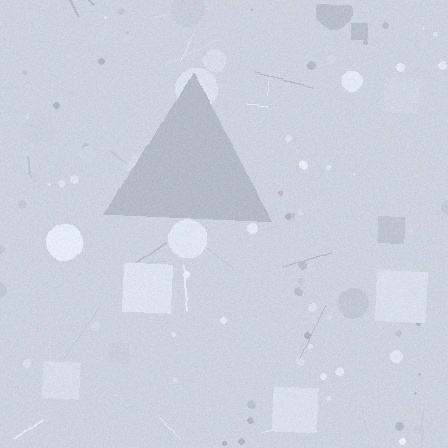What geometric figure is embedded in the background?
A triangle is embedded in the background.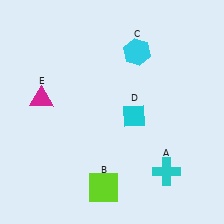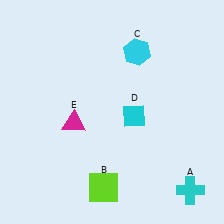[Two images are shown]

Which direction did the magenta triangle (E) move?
The magenta triangle (E) moved right.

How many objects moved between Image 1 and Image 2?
2 objects moved between the two images.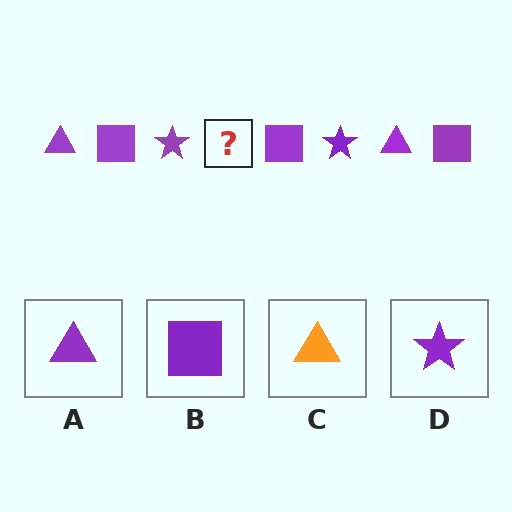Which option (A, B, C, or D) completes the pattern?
A.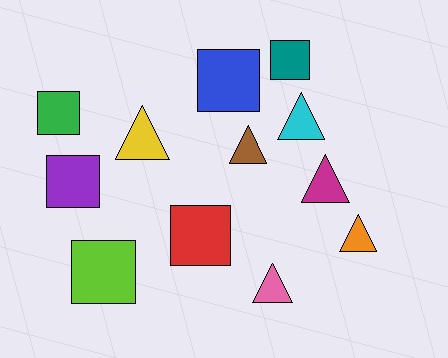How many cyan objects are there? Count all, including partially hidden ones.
There is 1 cyan object.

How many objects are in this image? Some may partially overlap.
There are 12 objects.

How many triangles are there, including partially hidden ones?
There are 6 triangles.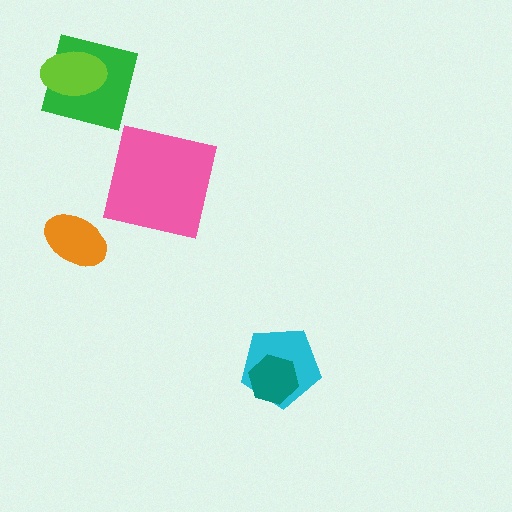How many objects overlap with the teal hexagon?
1 object overlaps with the teal hexagon.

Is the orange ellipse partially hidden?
No, no other shape covers it.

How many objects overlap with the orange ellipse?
0 objects overlap with the orange ellipse.